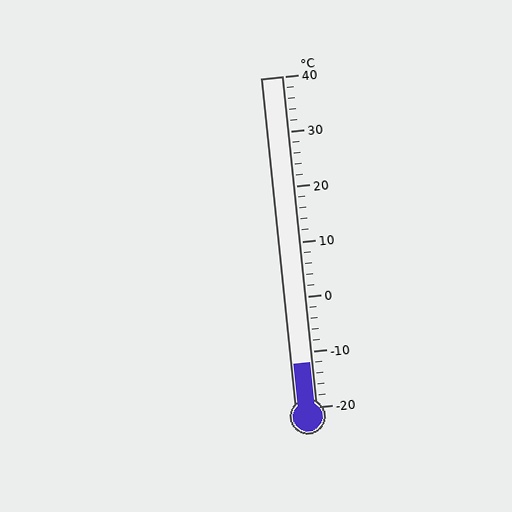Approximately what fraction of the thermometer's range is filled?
The thermometer is filled to approximately 15% of its range.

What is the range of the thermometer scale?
The thermometer scale ranges from -20°C to 40°C.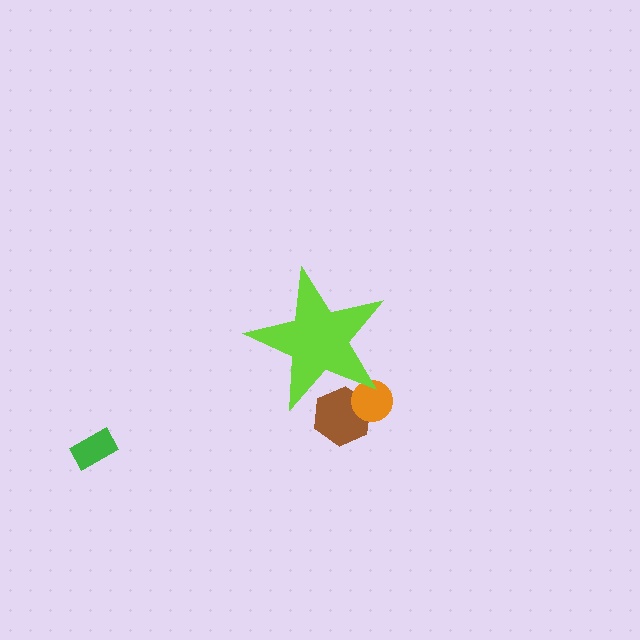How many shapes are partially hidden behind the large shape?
2 shapes are partially hidden.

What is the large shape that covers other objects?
A lime star.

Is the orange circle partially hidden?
Yes, the orange circle is partially hidden behind the lime star.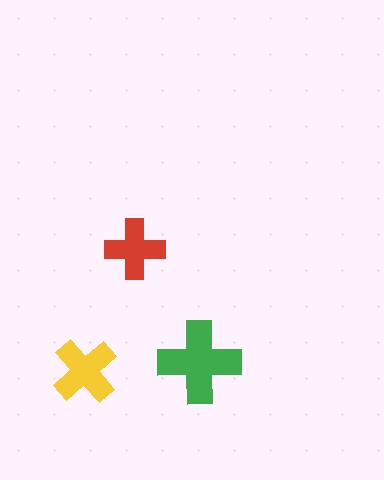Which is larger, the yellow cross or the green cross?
The green one.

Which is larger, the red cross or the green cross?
The green one.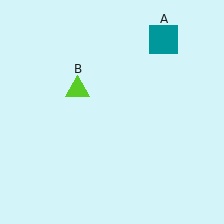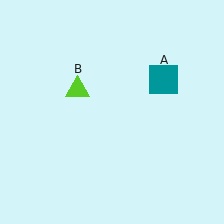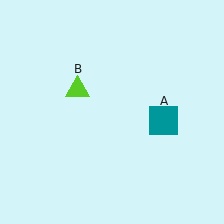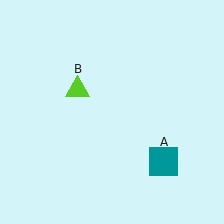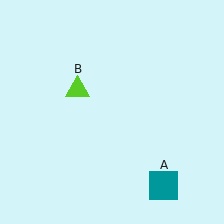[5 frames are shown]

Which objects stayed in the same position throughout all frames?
Lime triangle (object B) remained stationary.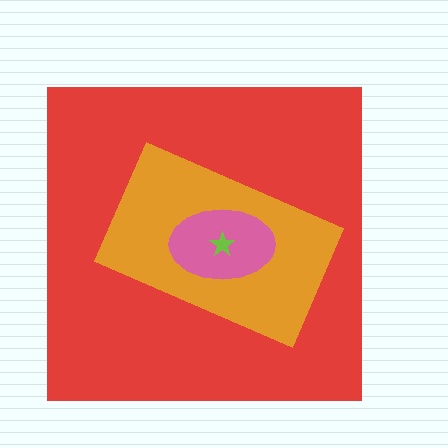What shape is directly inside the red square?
The orange rectangle.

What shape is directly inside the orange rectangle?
The pink ellipse.